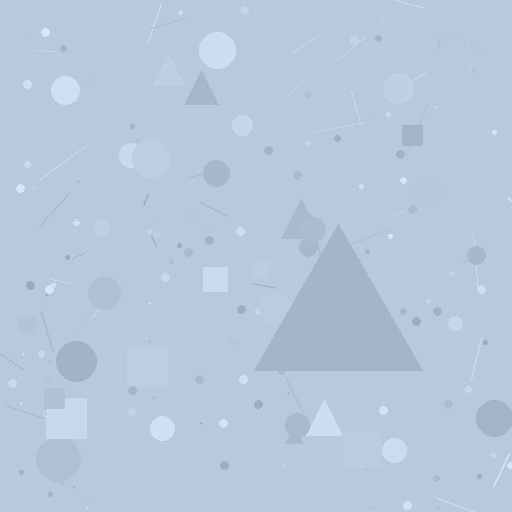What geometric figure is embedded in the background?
A triangle is embedded in the background.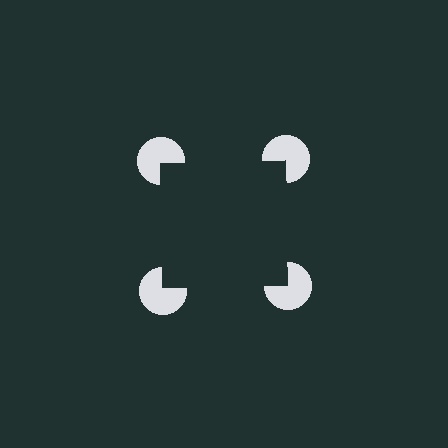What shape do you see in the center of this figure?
An illusory square — its edges are inferred from the aligned wedge cuts in the pac-man discs, not physically drawn.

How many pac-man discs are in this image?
There are 4 — one at each vertex of the illusory square.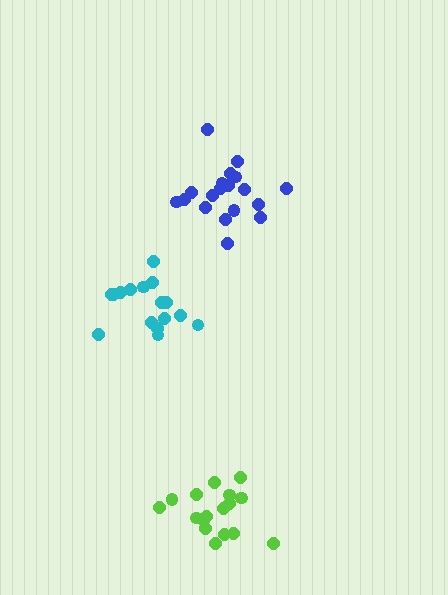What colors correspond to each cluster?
The clusters are colored: lime, cyan, blue.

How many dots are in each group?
Group 1: 17 dots, Group 2: 16 dots, Group 3: 19 dots (52 total).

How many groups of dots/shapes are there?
There are 3 groups.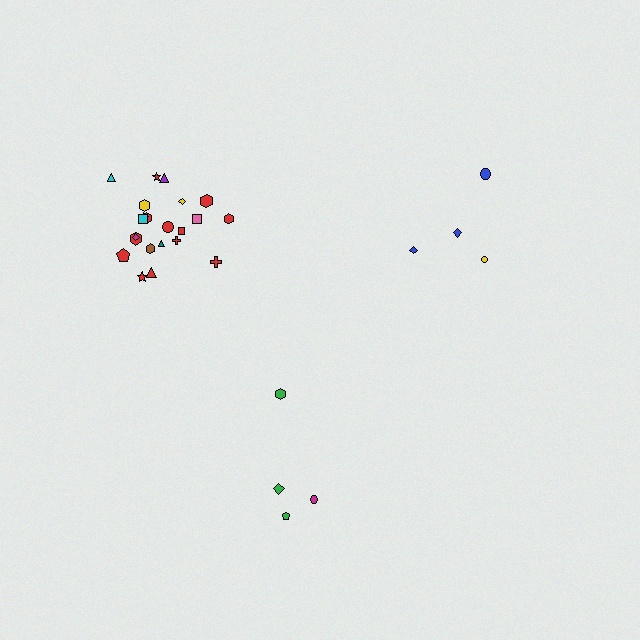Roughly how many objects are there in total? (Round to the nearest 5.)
Roughly 30 objects in total.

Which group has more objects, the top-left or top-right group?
The top-left group.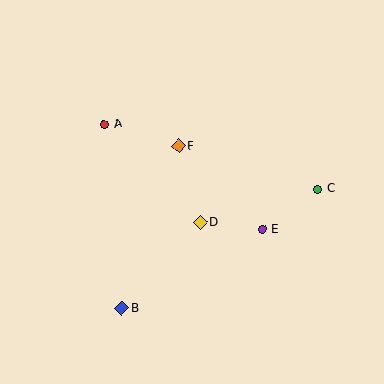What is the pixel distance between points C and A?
The distance between C and A is 223 pixels.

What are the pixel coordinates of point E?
Point E is at (263, 229).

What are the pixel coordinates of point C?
Point C is at (318, 189).